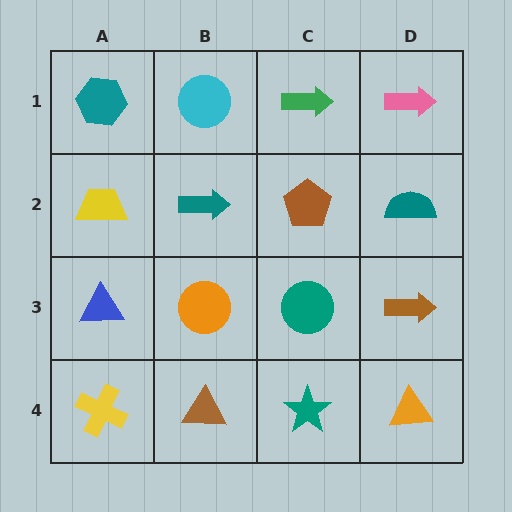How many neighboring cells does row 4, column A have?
2.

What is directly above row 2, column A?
A teal hexagon.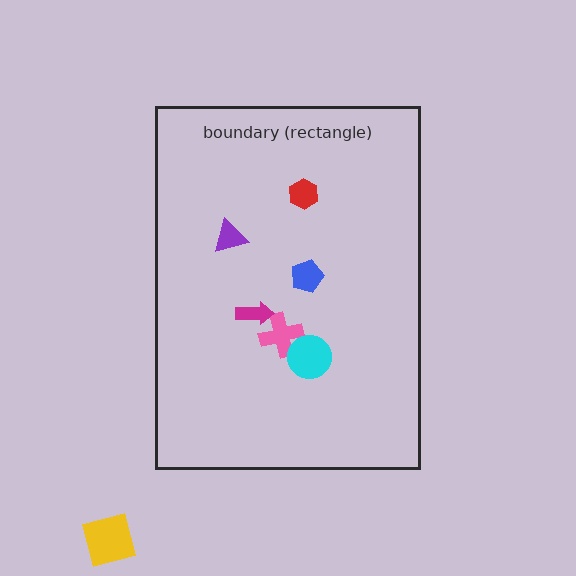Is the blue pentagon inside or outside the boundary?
Inside.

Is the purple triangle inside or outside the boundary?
Inside.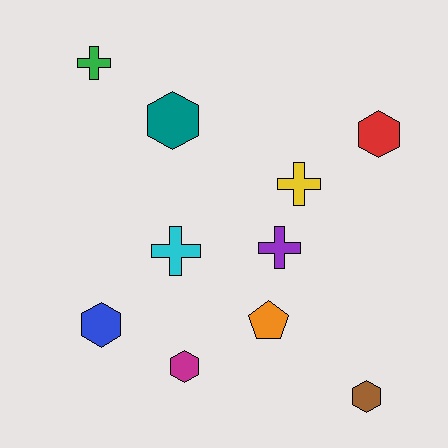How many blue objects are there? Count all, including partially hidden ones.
There is 1 blue object.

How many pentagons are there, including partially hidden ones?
There is 1 pentagon.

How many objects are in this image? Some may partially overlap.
There are 10 objects.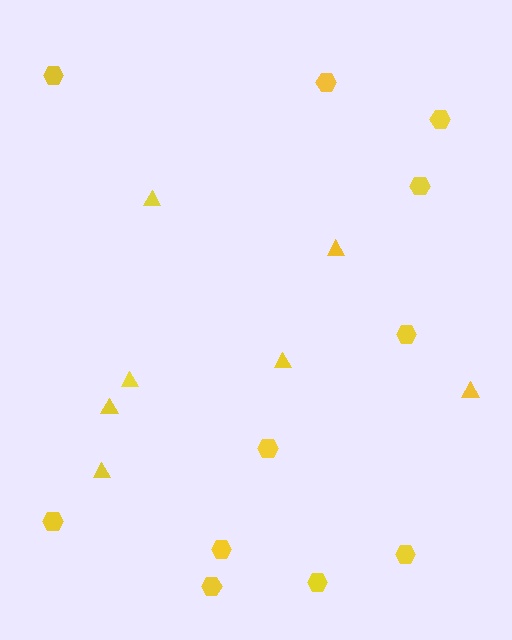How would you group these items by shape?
There are 2 groups: one group of hexagons (11) and one group of triangles (7).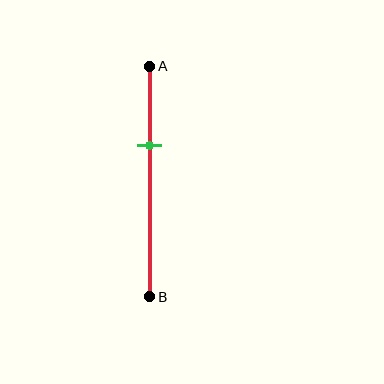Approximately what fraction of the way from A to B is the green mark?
The green mark is approximately 35% of the way from A to B.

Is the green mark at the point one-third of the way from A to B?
Yes, the mark is approximately at the one-third point.